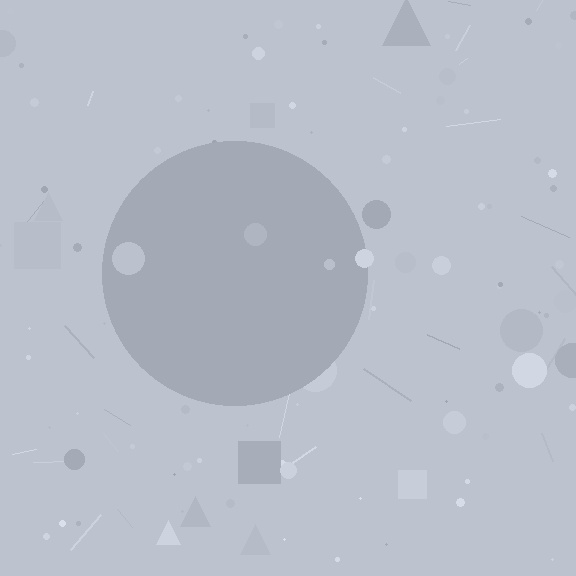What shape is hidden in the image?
A circle is hidden in the image.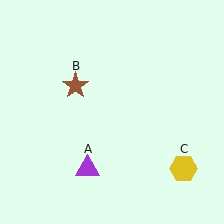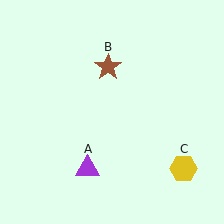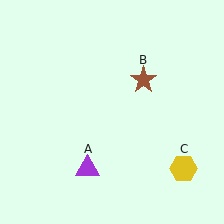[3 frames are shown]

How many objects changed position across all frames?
1 object changed position: brown star (object B).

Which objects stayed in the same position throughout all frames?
Purple triangle (object A) and yellow hexagon (object C) remained stationary.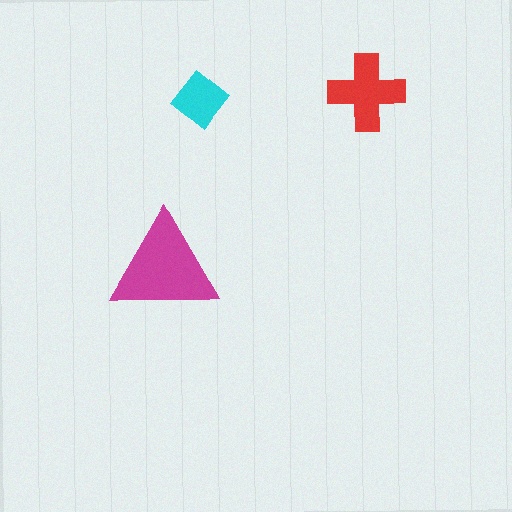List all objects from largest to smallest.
The magenta triangle, the red cross, the cyan diamond.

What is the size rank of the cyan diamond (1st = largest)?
3rd.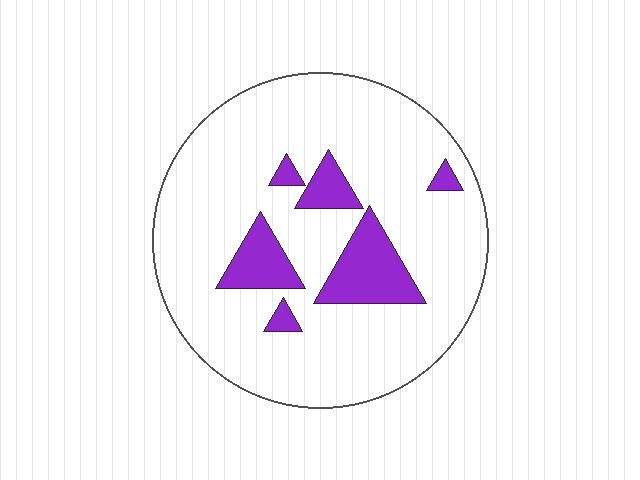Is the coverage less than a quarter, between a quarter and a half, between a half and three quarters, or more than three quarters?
Less than a quarter.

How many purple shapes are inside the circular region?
6.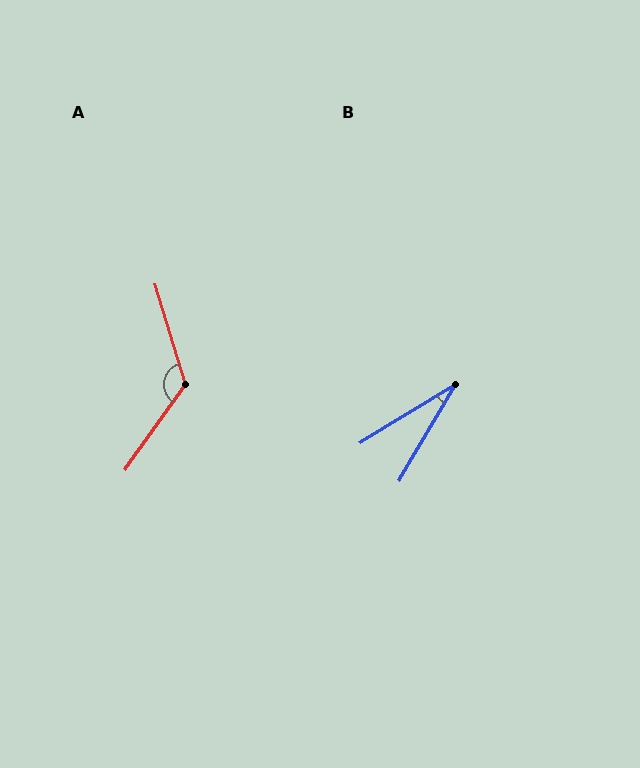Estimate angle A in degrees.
Approximately 128 degrees.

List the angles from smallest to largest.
B (28°), A (128°).